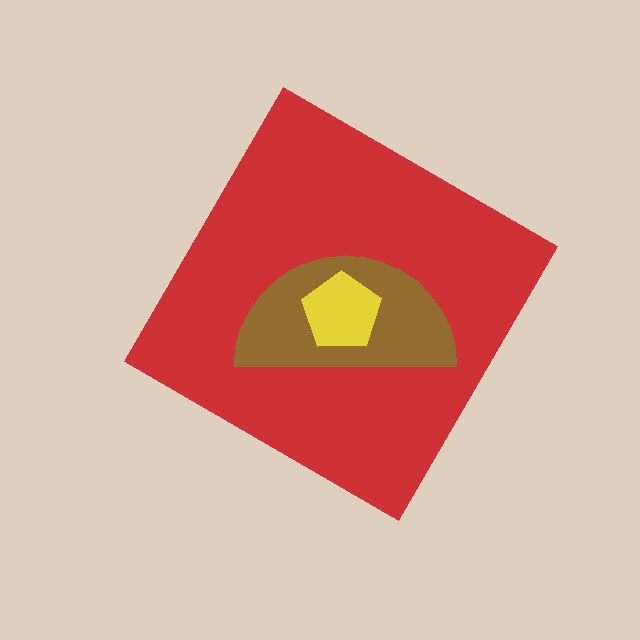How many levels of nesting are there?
3.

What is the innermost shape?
The yellow pentagon.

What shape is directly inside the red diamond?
The brown semicircle.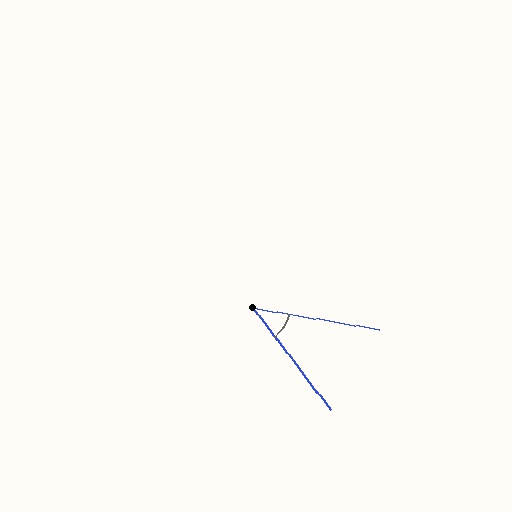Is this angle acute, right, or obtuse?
It is acute.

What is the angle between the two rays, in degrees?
Approximately 43 degrees.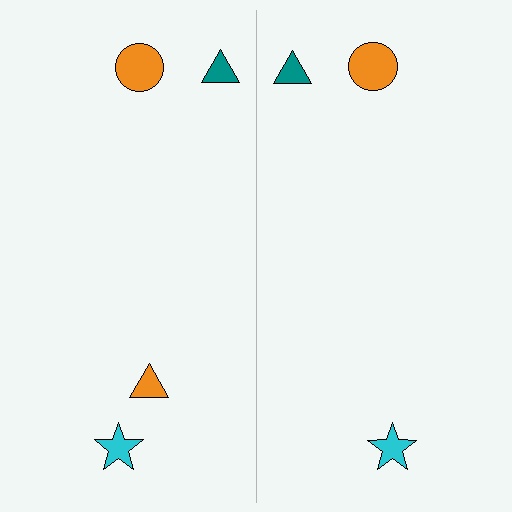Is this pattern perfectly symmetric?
No, the pattern is not perfectly symmetric. A orange triangle is missing from the right side.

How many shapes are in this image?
There are 7 shapes in this image.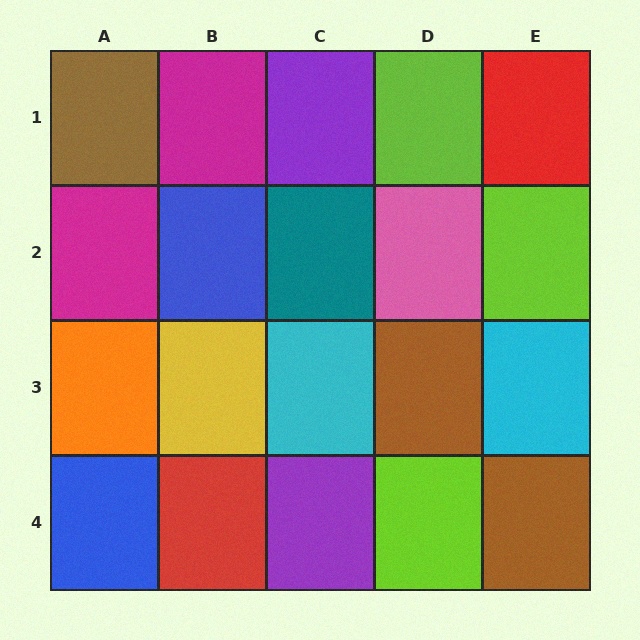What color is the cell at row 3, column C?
Cyan.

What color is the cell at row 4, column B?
Red.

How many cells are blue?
2 cells are blue.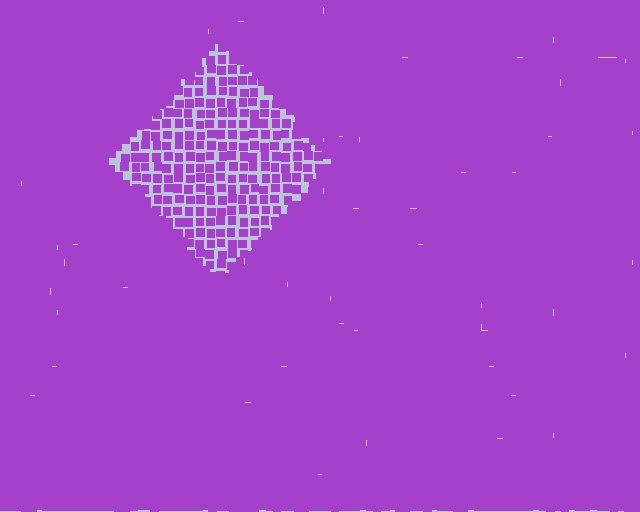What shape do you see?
I see a diamond.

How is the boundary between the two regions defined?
The boundary is defined by a change in element density (approximately 2.3x ratio). All elements are the same color, size, and shape.